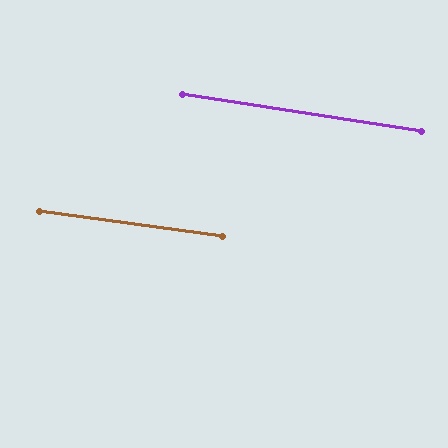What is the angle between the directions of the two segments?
Approximately 1 degree.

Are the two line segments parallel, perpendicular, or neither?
Parallel — their directions differ by only 1.0°.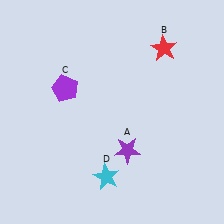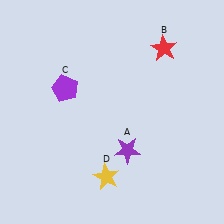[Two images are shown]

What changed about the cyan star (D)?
In Image 1, D is cyan. In Image 2, it changed to yellow.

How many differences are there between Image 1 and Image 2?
There is 1 difference between the two images.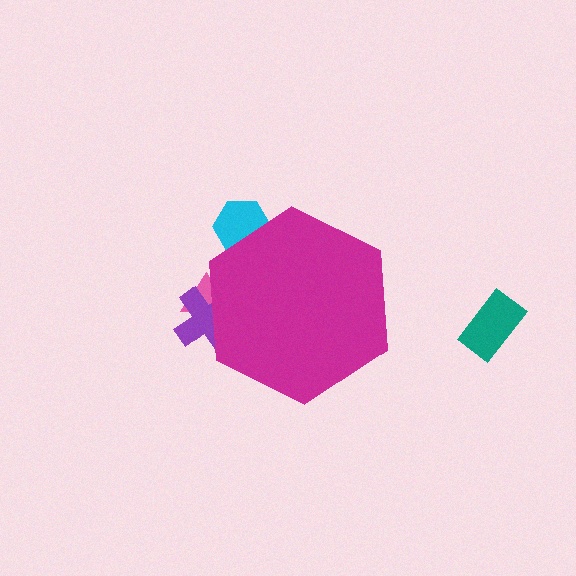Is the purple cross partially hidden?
Yes, the purple cross is partially hidden behind the magenta hexagon.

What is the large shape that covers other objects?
A magenta hexagon.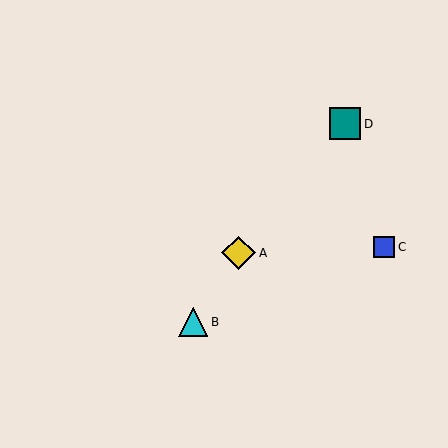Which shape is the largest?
The yellow diamond (labeled A) is the largest.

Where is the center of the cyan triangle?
The center of the cyan triangle is at (193, 322).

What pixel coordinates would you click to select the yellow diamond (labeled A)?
Click at (239, 253) to select the yellow diamond A.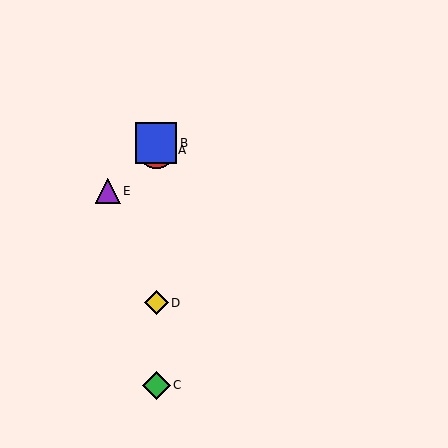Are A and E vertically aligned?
No, A is at x≈156 and E is at x≈108.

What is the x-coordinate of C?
Object C is at x≈156.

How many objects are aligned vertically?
4 objects (A, B, C, D) are aligned vertically.